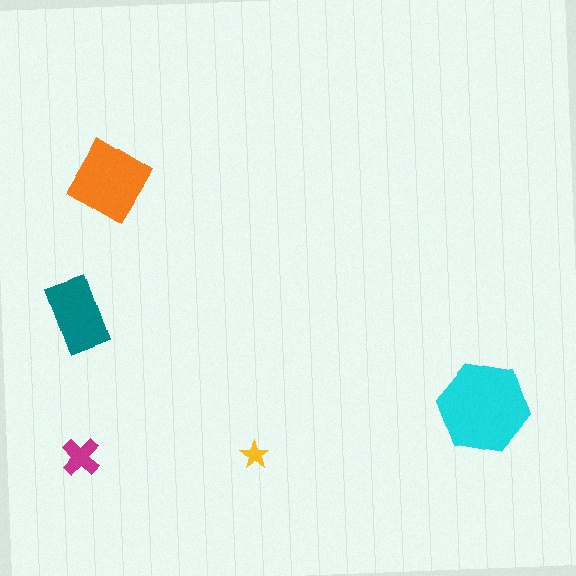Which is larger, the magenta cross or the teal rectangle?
The teal rectangle.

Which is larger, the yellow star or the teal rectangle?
The teal rectangle.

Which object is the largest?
The cyan hexagon.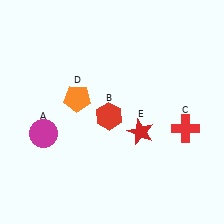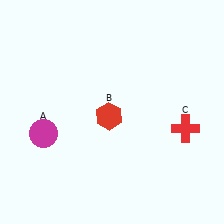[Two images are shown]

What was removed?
The orange pentagon (D), the red star (E) were removed in Image 2.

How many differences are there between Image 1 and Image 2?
There are 2 differences between the two images.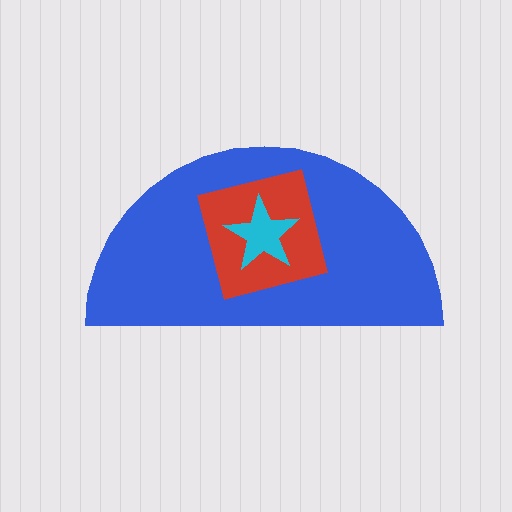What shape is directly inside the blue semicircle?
The red square.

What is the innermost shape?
The cyan star.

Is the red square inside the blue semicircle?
Yes.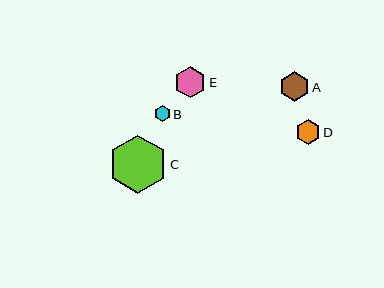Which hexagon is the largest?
Hexagon C is the largest with a size of approximately 58 pixels.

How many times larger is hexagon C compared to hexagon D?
Hexagon C is approximately 2.4 times the size of hexagon D.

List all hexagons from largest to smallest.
From largest to smallest: C, E, A, D, B.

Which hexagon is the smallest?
Hexagon B is the smallest with a size of approximately 16 pixels.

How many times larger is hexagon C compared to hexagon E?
Hexagon C is approximately 1.9 times the size of hexagon E.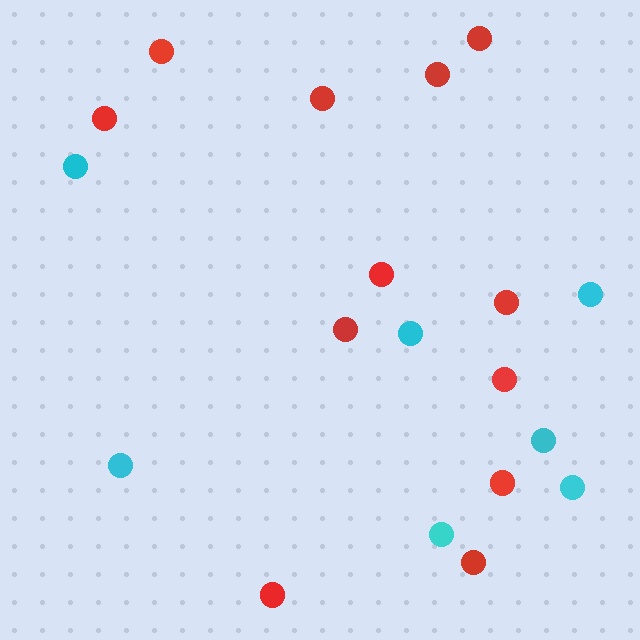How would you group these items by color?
There are 2 groups: one group of cyan circles (7) and one group of red circles (12).